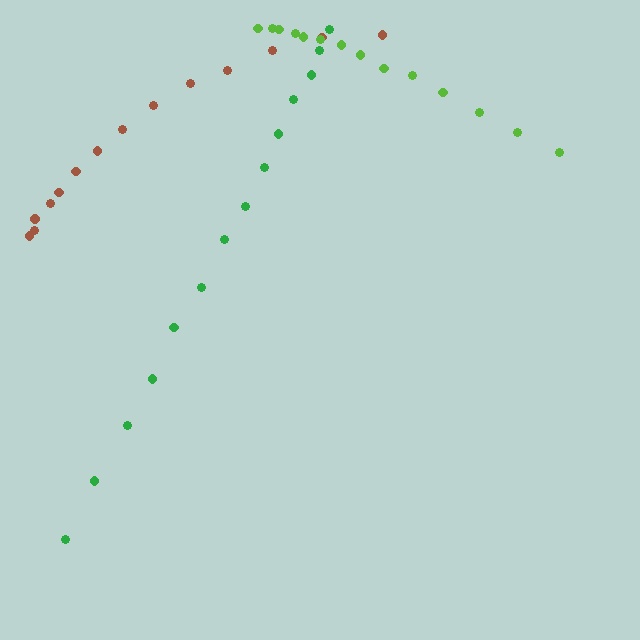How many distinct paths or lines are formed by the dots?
There are 3 distinct paths.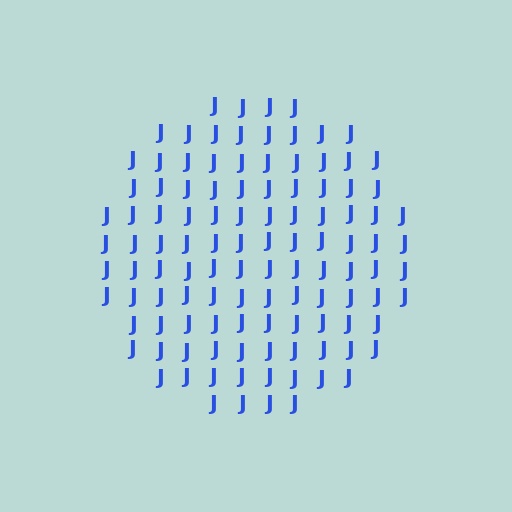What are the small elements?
The small elements are letter J's.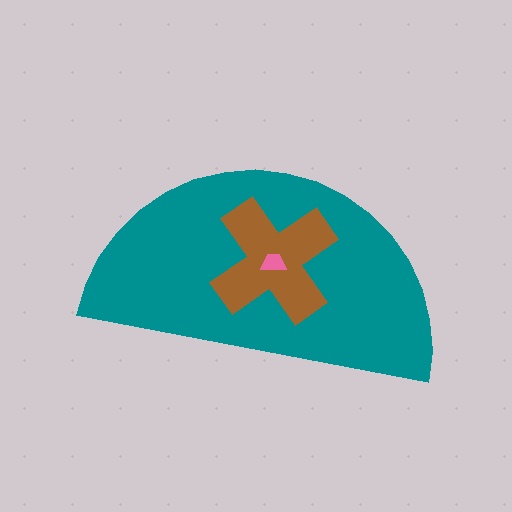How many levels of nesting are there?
3.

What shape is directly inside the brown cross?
The pink trapezoid.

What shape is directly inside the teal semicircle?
The brown cross.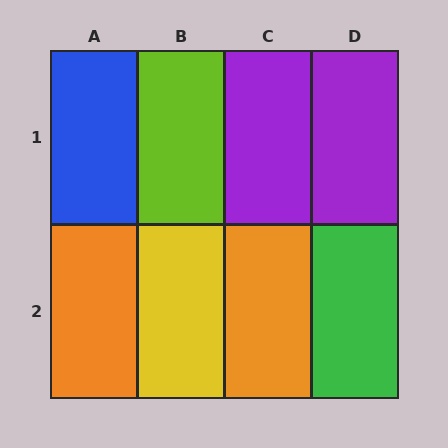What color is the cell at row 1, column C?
Purple.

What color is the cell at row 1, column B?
Lime.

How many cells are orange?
2 cells are orange.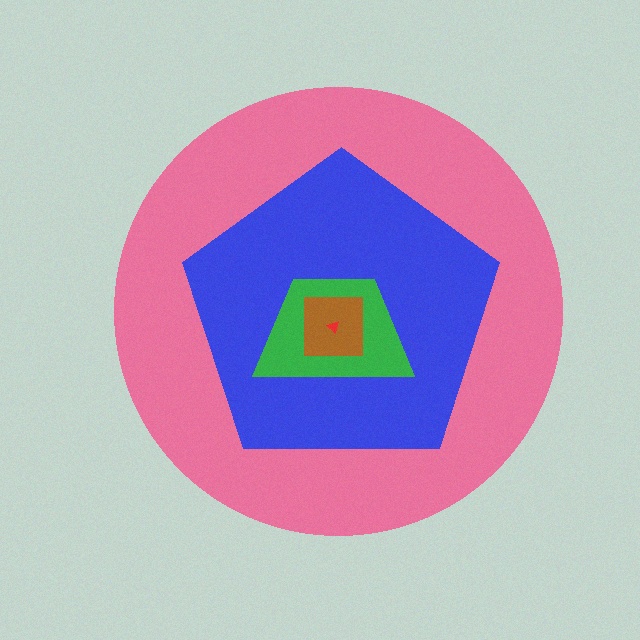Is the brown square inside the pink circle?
Yes.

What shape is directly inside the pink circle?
The blue pentagon.